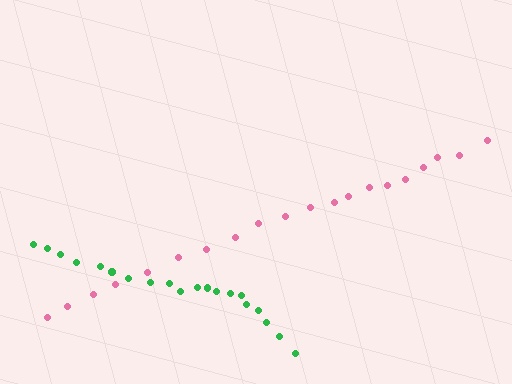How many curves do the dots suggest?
There are 2 distinct paths.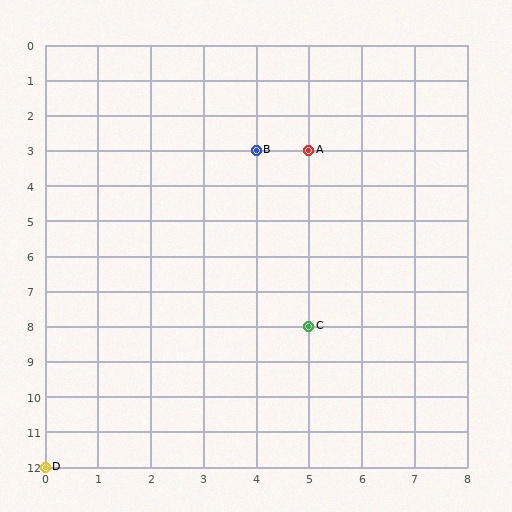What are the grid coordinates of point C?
Point C is at grid coordinates (5, 8).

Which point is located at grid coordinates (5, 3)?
Point A is at (5, 3).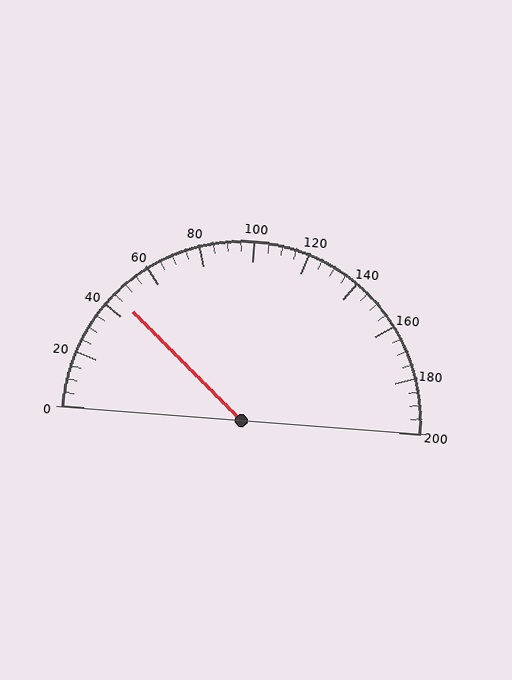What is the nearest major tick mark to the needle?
The nearest major tick mark is 40.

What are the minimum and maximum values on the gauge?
The gauge ranges from 0 to 200.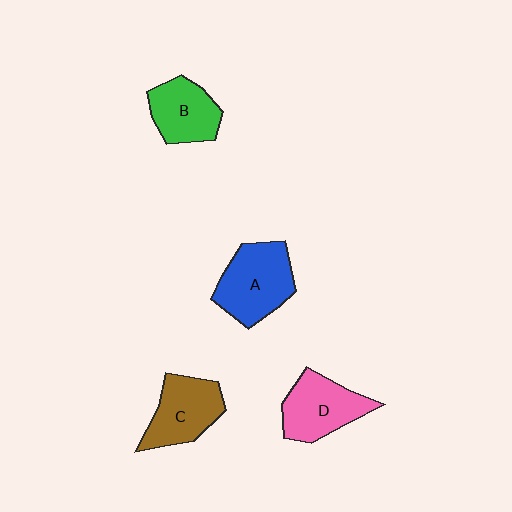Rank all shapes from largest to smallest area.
From largest to smallest: A (blue), D (pink), C (brown), B (green).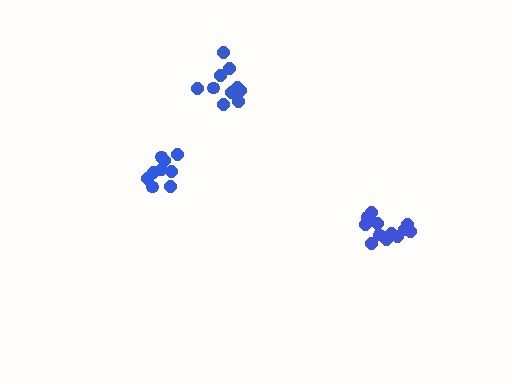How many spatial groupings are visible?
There are 3 spatial groupings.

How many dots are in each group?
Group 1: 10 dots, Group 2: 12 dots, Group 3: 9 dots (31 total).